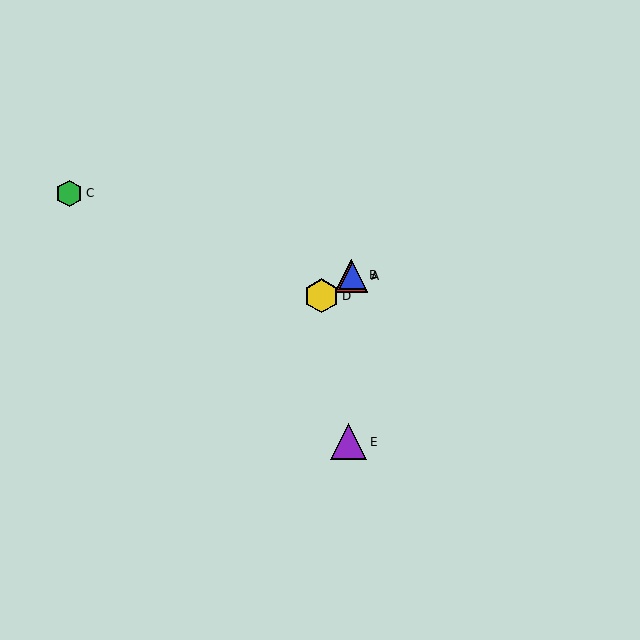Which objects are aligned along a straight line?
Objects A, B, D are aligned along a straight line.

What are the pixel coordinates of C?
Object C is at (69, 193).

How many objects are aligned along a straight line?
3 objects (A, B, D) are aligned along a straight line.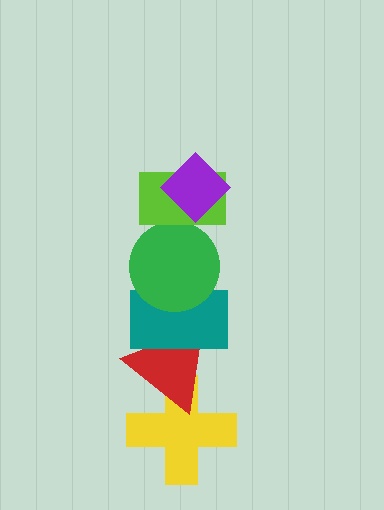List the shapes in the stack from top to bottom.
From top to bottom: the purple diamond, the lime rectangle, the green circle, the teal rectangle, the red triangle, the yellow cross.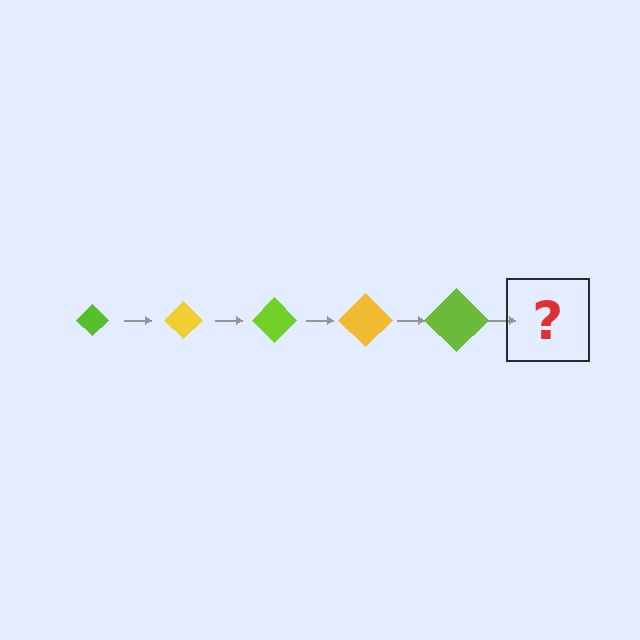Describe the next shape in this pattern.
It should be a yellow diamond, larger than the previous one.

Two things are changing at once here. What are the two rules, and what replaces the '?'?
The two rules are that the diamond grows larger each step and the color cycles through lime and yellow. The '?' should be a yellow diamond, larger than the previous one.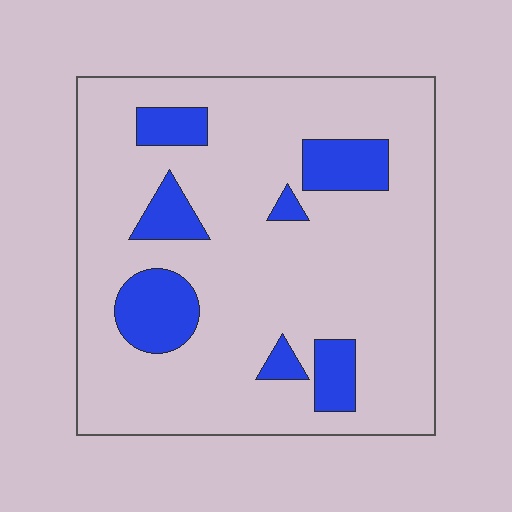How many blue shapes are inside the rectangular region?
7.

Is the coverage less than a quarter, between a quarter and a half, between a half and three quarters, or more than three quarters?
Less than a quarter.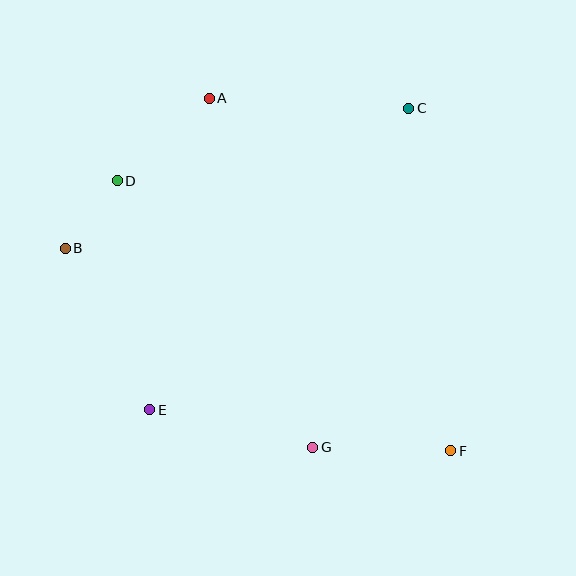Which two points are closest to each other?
Points B and D are closest to each other.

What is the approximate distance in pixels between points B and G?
The distance between B and G is approximately 317 pixels.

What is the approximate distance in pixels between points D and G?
The distance between D and G is approximately 330 pixels.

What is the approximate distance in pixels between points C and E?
The distance between C and E is approximately 397 pixels.